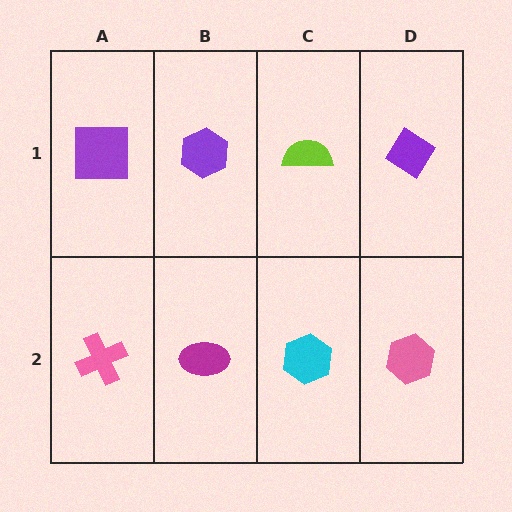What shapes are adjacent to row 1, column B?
A magenta ellipse (row 2, column B), a purple square (row 1, column A), a lime semicircle (row 1, column C).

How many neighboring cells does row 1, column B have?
3.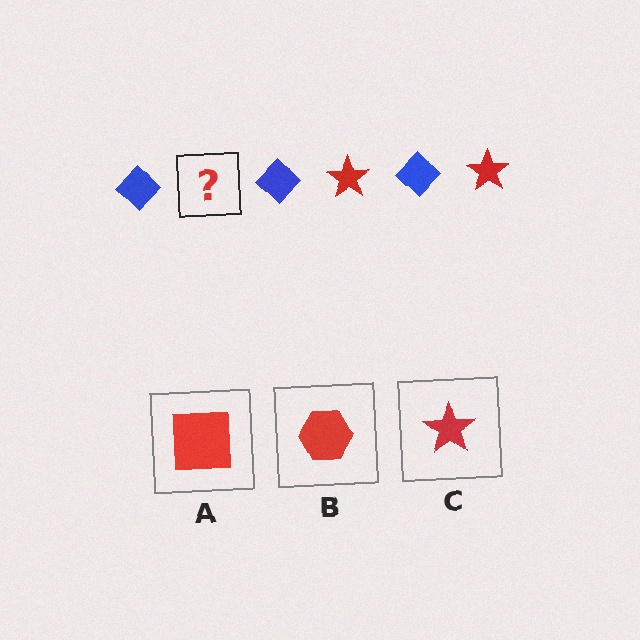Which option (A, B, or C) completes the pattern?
C.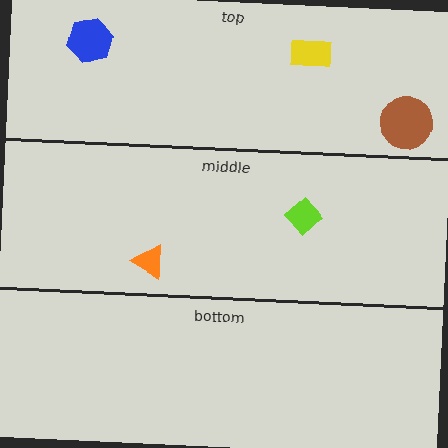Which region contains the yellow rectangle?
The top region.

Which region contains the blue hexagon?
The top region.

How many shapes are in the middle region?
2.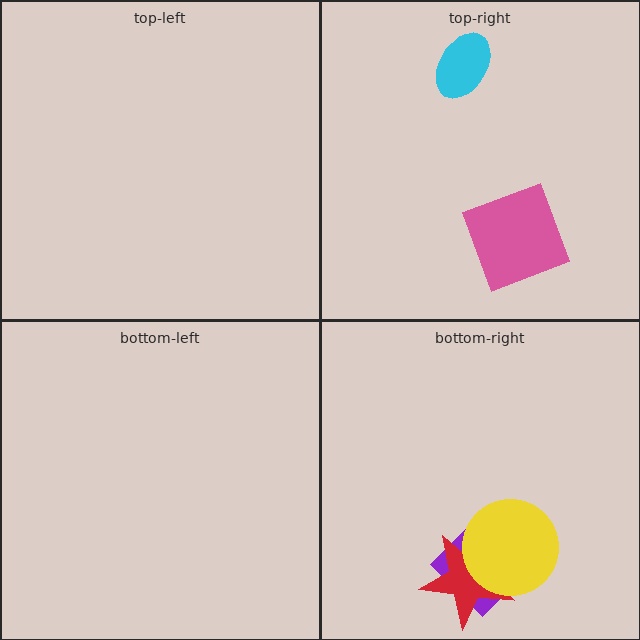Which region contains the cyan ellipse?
The top-right region.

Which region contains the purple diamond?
The bottom-right region.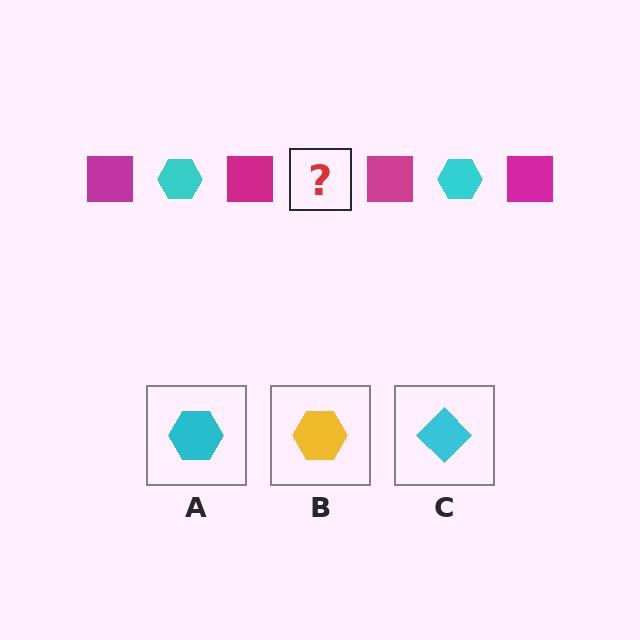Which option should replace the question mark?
Option A.